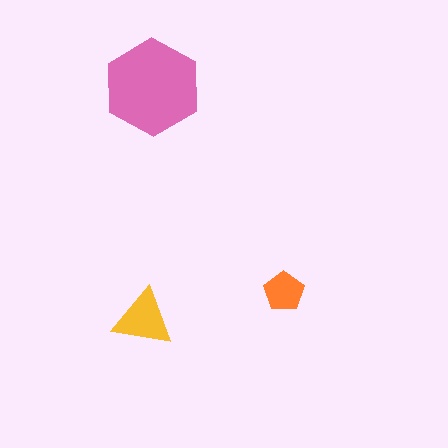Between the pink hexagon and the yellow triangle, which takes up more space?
The pink hexagon.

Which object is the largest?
The pink hexagon.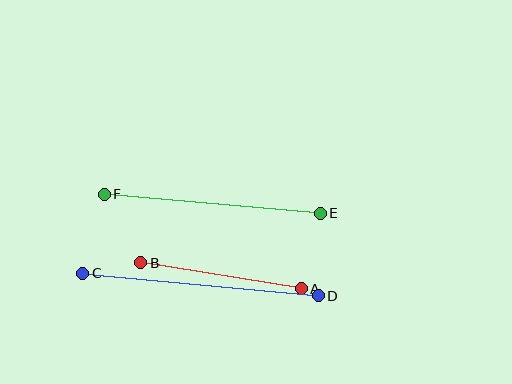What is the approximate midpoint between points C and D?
The midpoint is at approximately (200, 285) pixels.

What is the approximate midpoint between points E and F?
The midpoint is at approximately (212, 204) pixels.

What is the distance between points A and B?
The distance is approximately 162 pixels.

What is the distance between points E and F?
The distance is approximately 217 pixels.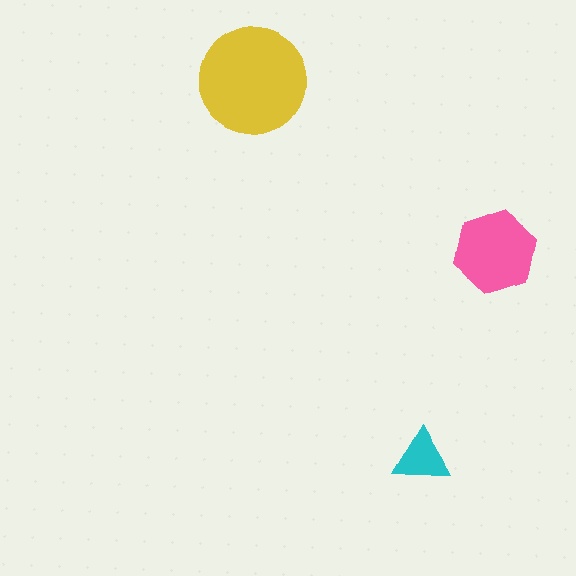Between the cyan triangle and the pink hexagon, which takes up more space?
The pink hexagon.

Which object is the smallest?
The cyan triangle.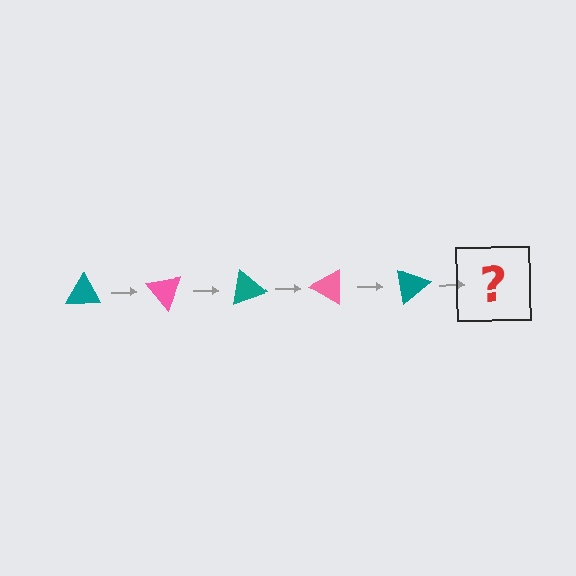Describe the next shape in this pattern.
It should be a pink triangle, rotated 250 degrees from the start.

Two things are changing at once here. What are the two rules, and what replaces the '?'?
The two rules are that it rotates 50 degrees each step and the color cycles through teal and pink. The '?' should be a pink triangle, rotated 250 degrees from the start.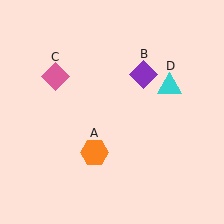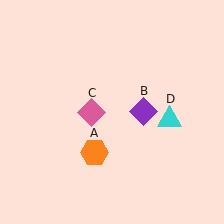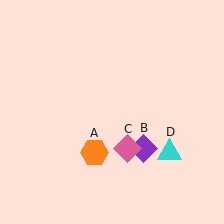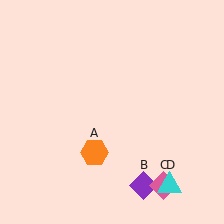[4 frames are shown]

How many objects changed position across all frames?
3 objects changed position: purple diamond (object B), pink diamond (object C), cyan triangle (object D).